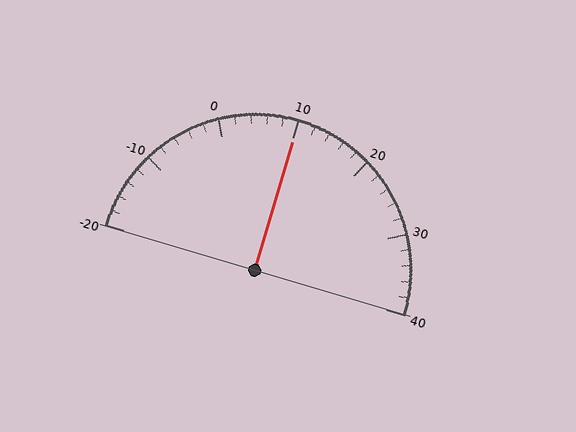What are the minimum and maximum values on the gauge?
The gauge ranges from -20 to 40.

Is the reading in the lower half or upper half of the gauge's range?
The reading is in the upper half of the range (-20 to 40).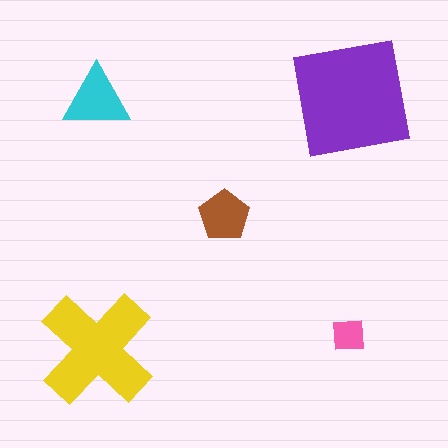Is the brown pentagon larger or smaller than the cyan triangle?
Smaller.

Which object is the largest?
The purple square.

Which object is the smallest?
The pink square.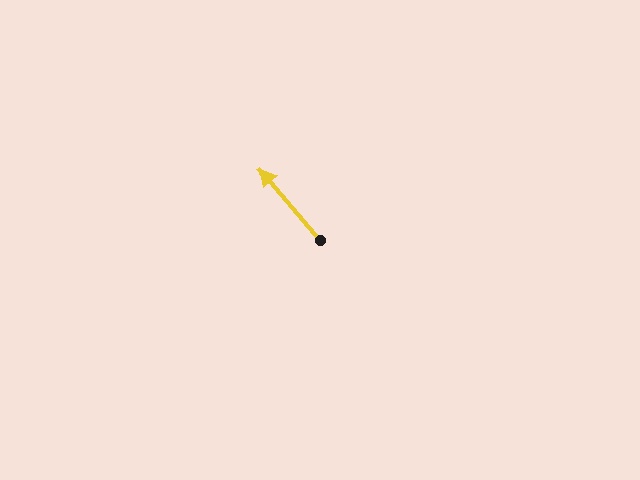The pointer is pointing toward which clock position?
Roughly 11 o'clock.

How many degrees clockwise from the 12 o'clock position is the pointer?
Approximately 320 degrees.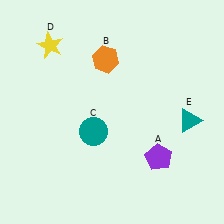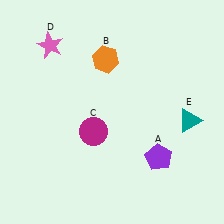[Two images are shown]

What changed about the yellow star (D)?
In Image 1, D is yellow. In Image 2, it changed to pink.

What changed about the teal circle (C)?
In Image 1, C is teal. In Image 2, it changed to magenta.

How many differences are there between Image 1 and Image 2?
There are 2 differences between the two images.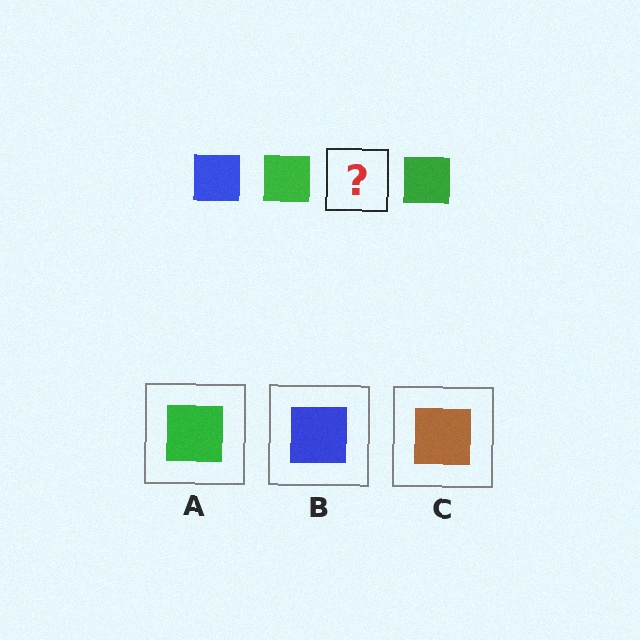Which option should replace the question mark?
Option B.